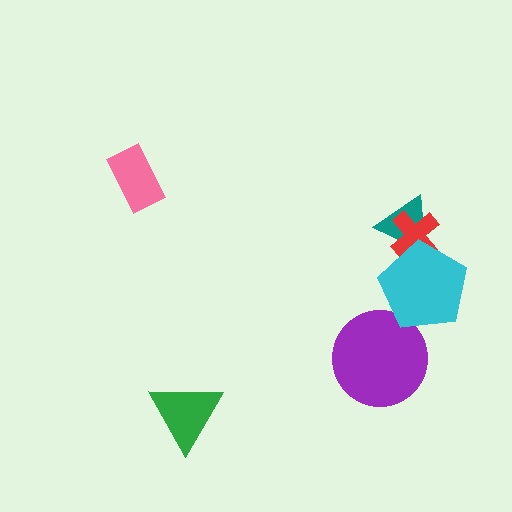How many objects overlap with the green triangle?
0 objects overlap with the green triangle.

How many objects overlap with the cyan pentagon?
3 objects overlap with the cyan pentagon.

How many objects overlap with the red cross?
2 objects overlap with the red cross.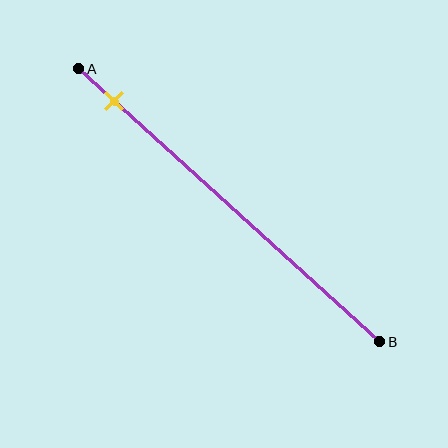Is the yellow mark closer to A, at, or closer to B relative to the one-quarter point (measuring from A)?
The yellow mark is closer to point A than the one-quarter point of segment AB.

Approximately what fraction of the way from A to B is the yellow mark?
The yellow mark is approximately 10% of the way from A to B.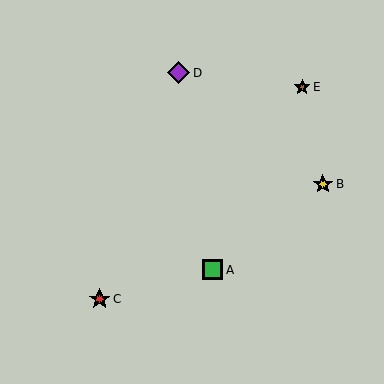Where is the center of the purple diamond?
The center of the purple diamond is at (179, 73).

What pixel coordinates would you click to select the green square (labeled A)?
Click at (213, 270) to select the green square A.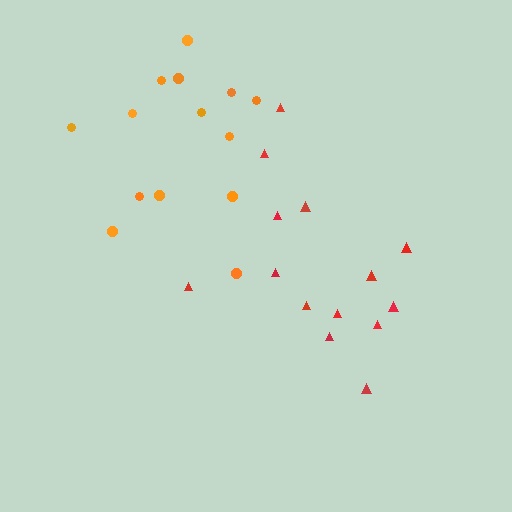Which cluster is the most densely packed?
Red.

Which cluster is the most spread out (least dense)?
Orange.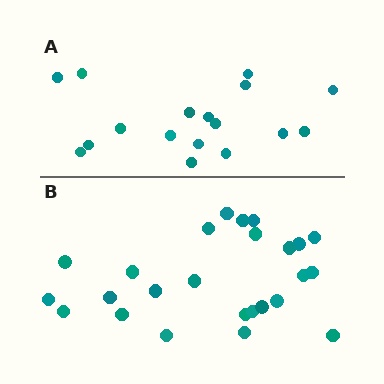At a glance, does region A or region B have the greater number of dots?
Region B (the bottom region) has more dots.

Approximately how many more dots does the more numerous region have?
Region B has roughly 8 or so more dots than region A.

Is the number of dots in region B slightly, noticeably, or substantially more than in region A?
Region B has substantially more. The ratio is roughly 1.5 to 1.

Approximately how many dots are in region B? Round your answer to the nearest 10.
About 20 dots. (The exact count is 25, which rounds to 20.)